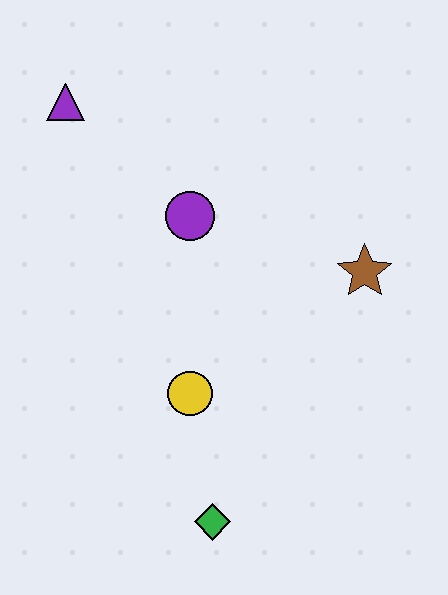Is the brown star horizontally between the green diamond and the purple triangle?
No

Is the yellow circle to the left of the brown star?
Yes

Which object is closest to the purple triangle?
The purple circle is closest to the purple triangle.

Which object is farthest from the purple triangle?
The green diamond is farthest from the purple triangle.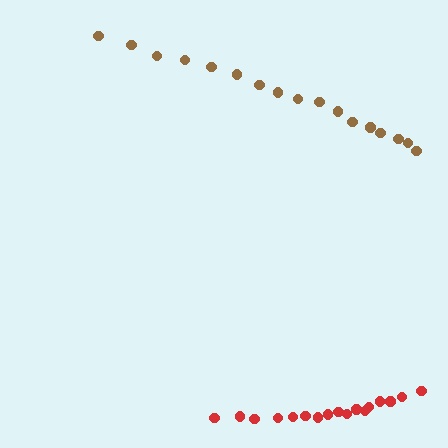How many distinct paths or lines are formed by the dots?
There are 2 distinct paths.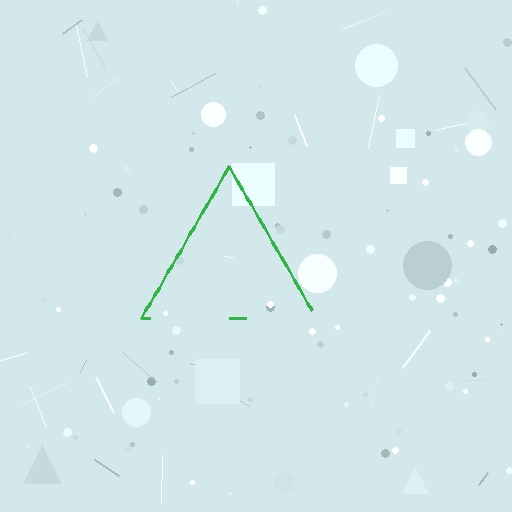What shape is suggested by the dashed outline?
The dashed outline suggests a triangle.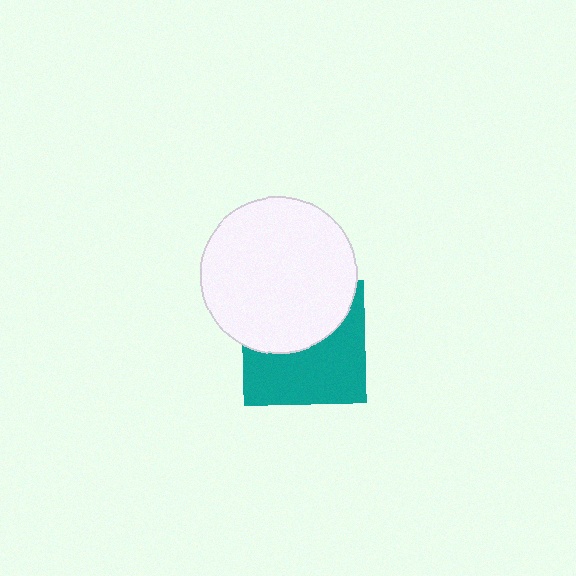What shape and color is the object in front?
The object in front is a white circle.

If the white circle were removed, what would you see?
You would see the complete teal square.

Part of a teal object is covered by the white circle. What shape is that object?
It is a square.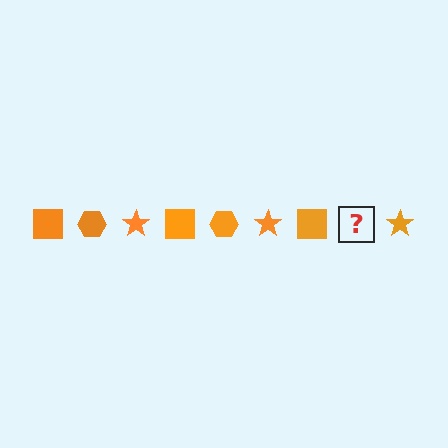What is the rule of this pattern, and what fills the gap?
The rule is that the pattern cycles through square, hexagon, star shapes in orange. The gap should be filled with an orange hexagon.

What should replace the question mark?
The question mark should be replaced with an orange hexagon.